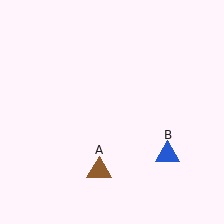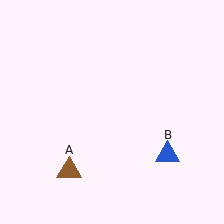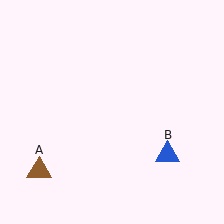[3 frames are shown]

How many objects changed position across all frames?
1 object changed position: brown triangle (object A).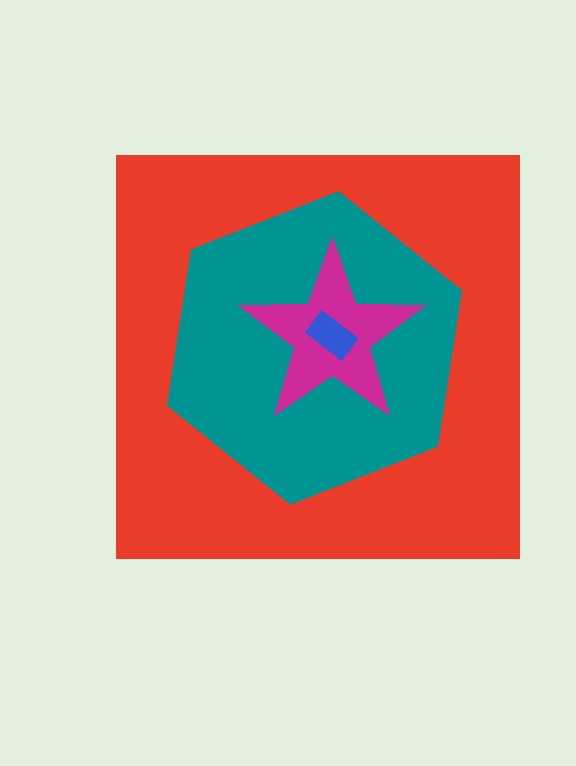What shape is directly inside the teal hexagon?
The magenta star.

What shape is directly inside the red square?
The teal hexagon.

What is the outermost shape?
The red square.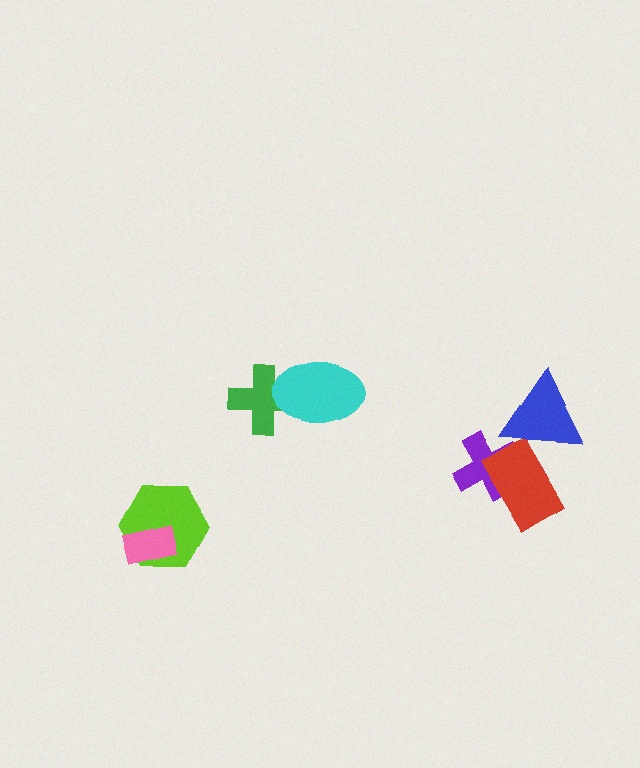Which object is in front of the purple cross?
The red rectangle is in front of the purple cross.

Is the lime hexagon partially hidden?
Yes, it is partially covered by another shape.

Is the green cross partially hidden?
Yes, it is partially covered by another shape.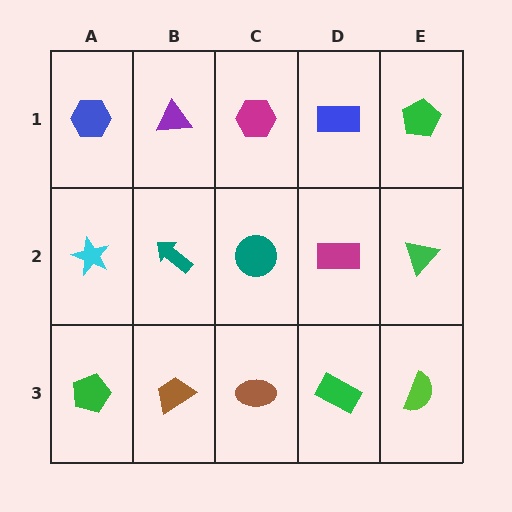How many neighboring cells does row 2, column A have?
3.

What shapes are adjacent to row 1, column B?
A teal arrow (row 2, column B), a blue hexagon (row 1, column A), a magenta hexagon (row 1, column C).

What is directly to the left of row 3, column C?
A brown trapezoid.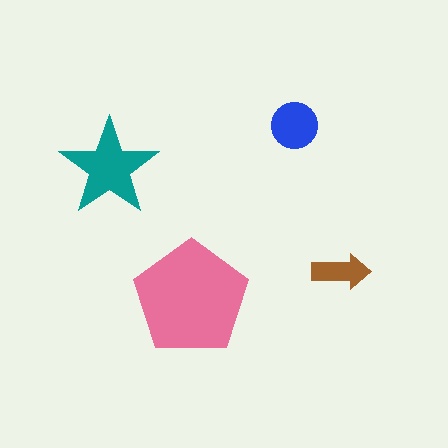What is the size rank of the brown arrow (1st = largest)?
4th.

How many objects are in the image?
There are 4 objects in the image.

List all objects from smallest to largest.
The brown arrow, the blue circle, the teal star, the pink pentagon.